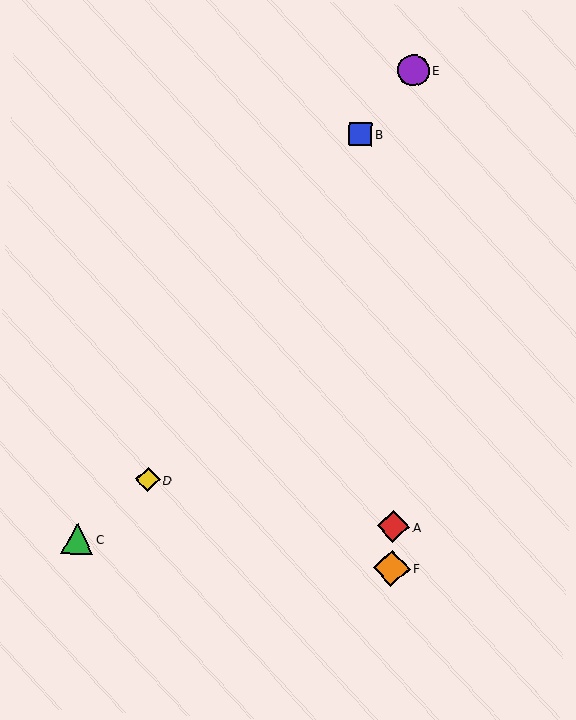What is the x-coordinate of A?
Object A is at x≈393.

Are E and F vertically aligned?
Yes, both are at x≈414.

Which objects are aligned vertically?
Objects A, E, F are aligned vertically.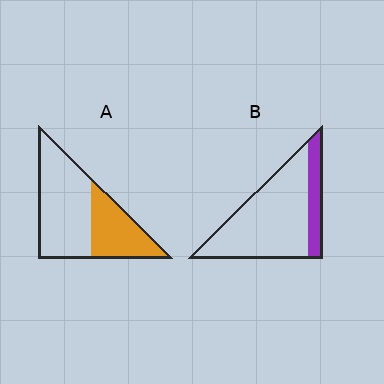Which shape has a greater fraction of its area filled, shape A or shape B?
Shape A.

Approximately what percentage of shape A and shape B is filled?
A is approximately 35% and B is approximately 20%.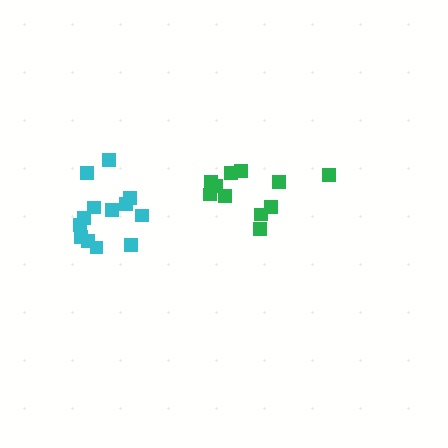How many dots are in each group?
Group 1: 11 dots, Group 2: 13 dots (24 total).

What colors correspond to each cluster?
The clusters are colored: green, cyan.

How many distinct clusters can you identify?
There are 2 distinct clusters.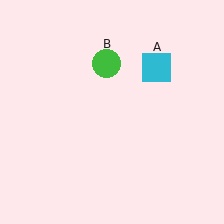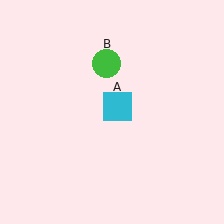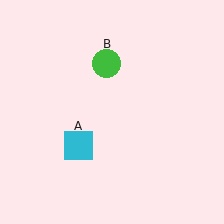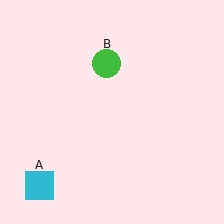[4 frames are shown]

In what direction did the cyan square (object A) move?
The cyan square (object A) moved down and to the left.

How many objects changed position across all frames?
1 object changed position: cyan square (object A).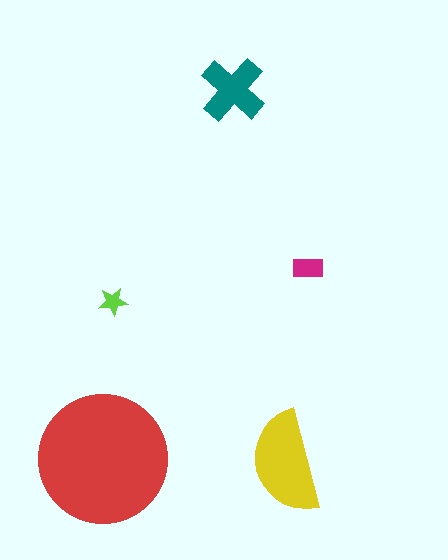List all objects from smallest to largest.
The lime star, the magenta rectangle, the teal cross, the yellow semicircle, the red circle.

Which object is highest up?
The teal cross is topmost.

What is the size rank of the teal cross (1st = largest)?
3rd.